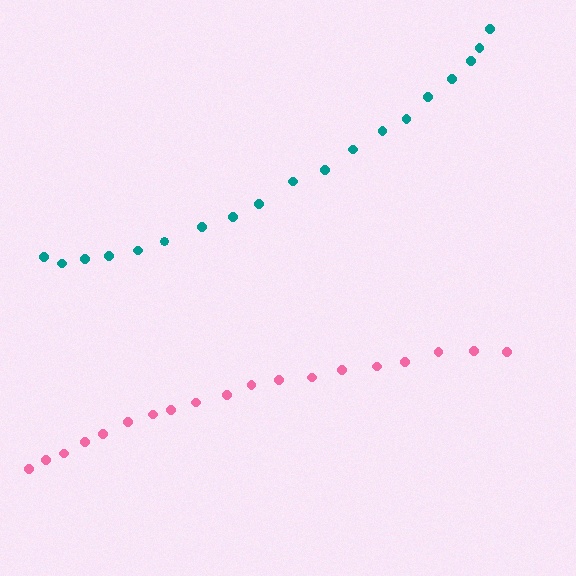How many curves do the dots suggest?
There are 2 distinct paths.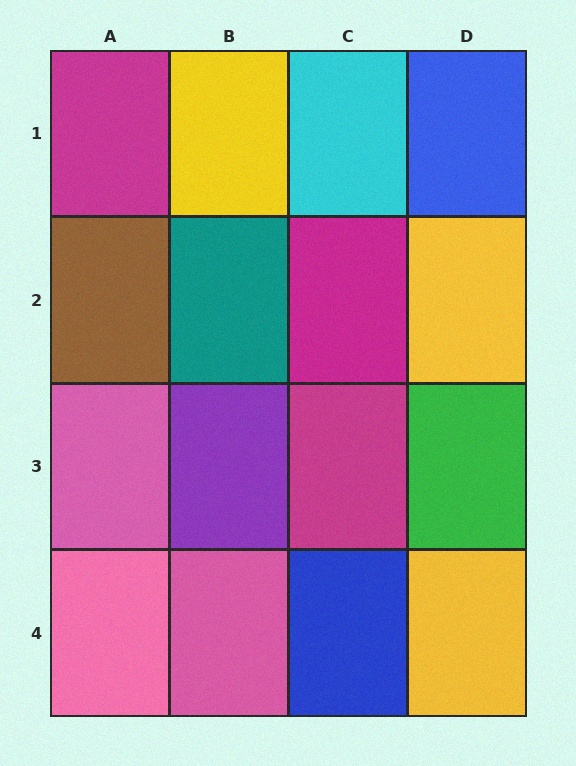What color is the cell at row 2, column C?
Magenta.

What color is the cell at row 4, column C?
Blue.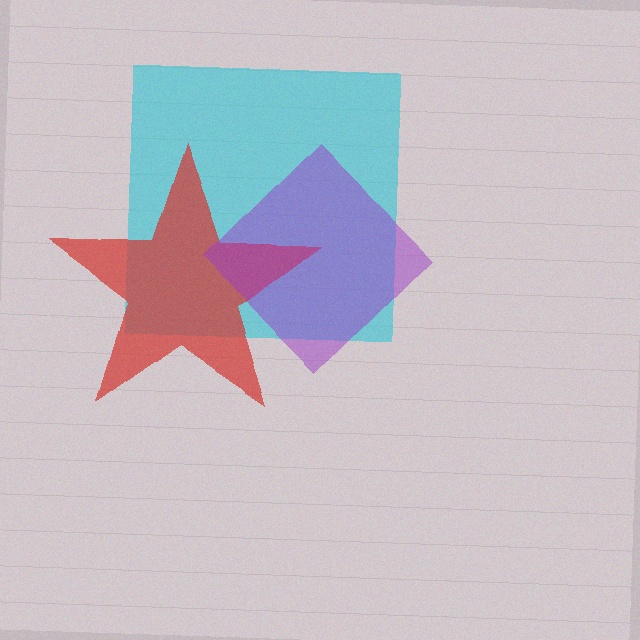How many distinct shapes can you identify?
There are 3 distinct shapes: a cyan square, a red star, a purple diamond.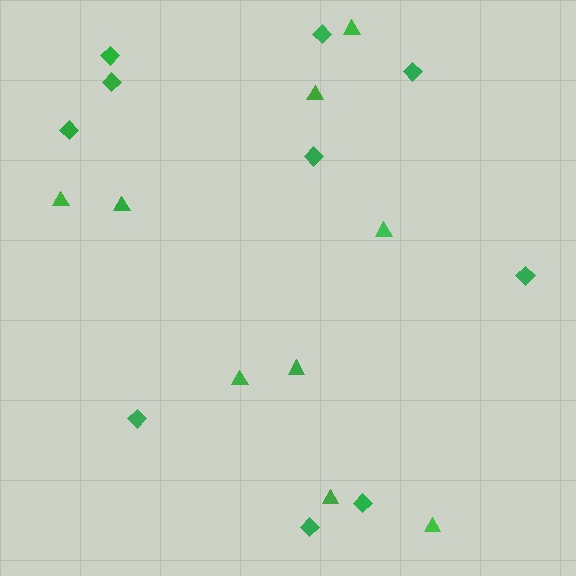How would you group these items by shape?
There are 2 groups: one group of diamonds (10) and one group of triangles (9).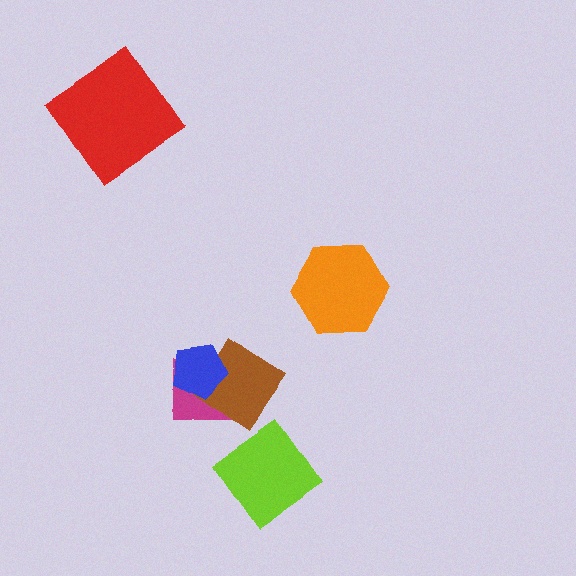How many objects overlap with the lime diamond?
0 objects overlap with the lime diamond.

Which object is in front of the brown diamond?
The blue pentagon is in front of the brown diamond.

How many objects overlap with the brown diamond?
2 objects overlap with the brown diamond.